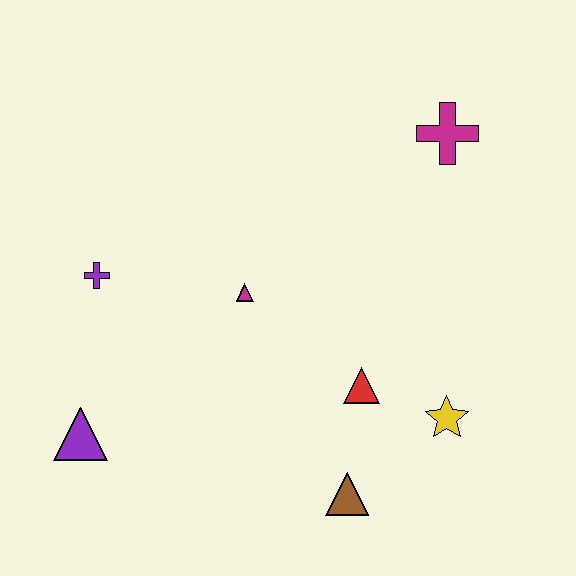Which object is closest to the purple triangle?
The purple cross is closest to the purple triangle.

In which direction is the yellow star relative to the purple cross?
The yellow star is to the right of the purple cross.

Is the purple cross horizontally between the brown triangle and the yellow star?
No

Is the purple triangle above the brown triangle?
Yes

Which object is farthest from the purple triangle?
The magenta cross is farthest from the purple triangle.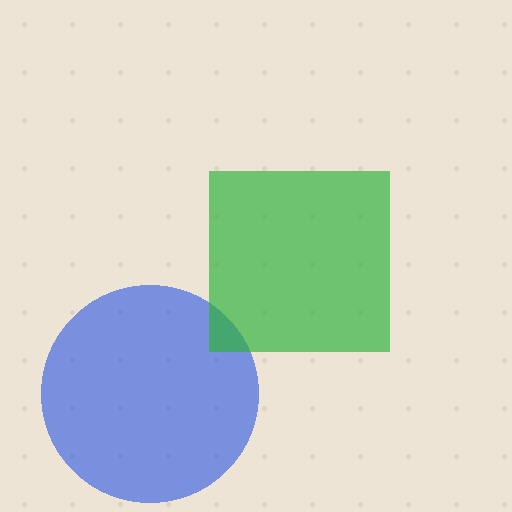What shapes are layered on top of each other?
The layered shapes are: a blue circle, a green square.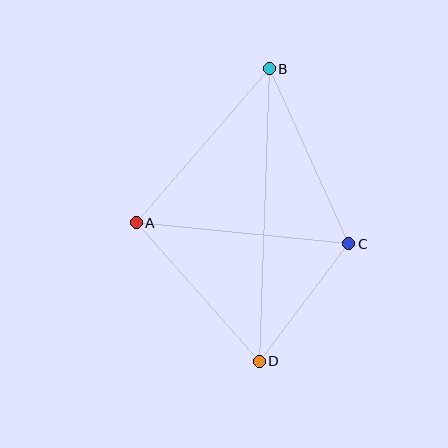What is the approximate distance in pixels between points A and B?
The distance between A and B is approximately 203 pixels.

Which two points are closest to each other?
Points C and D are closest to each other.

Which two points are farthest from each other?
Points B and D are farthest from each other.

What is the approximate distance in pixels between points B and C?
The distance between B and C is approximately 192 pixels.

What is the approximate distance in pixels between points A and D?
The distance between A and D is approximately 185 pixels.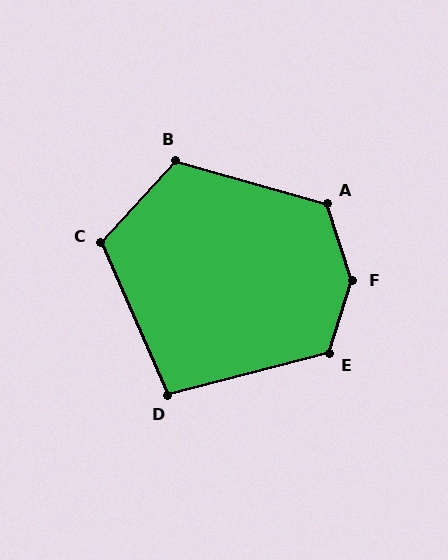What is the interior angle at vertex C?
Approximately 114 degrees (obtuse).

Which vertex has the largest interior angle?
F, at approximately 144 degrees.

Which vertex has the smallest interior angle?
D, at approximately 99 degrees.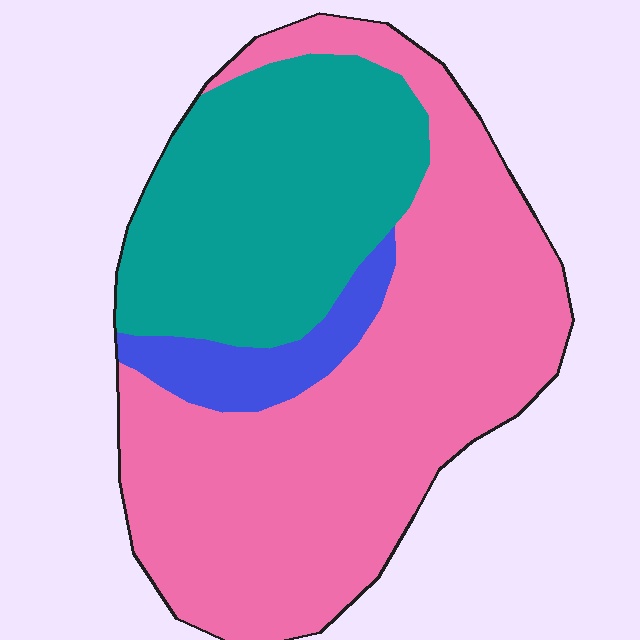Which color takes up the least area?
Blue, at roughly 10%.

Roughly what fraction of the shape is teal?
Teal takes up about one third (1/3) of the shape.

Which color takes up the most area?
Pink, at roughly 60%.